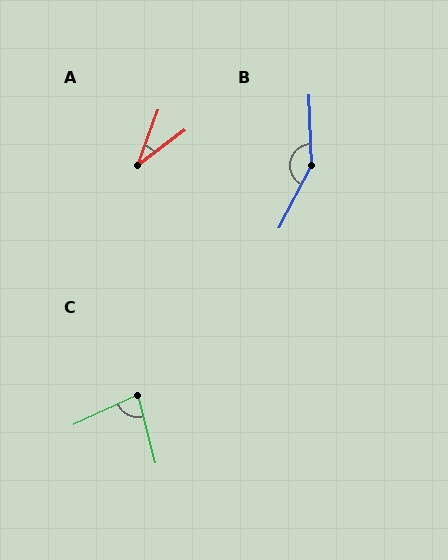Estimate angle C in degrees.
Approximately 80 degrees.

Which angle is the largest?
B, at approximately 150 degrees.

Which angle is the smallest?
A, at approximately 33 degrees.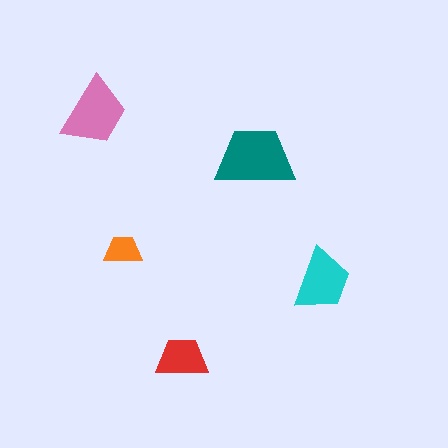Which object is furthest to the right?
The cyan trapezoid is rightmost.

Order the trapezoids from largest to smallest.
the teal one, the pink one, the cyan one, the red one, the orange one.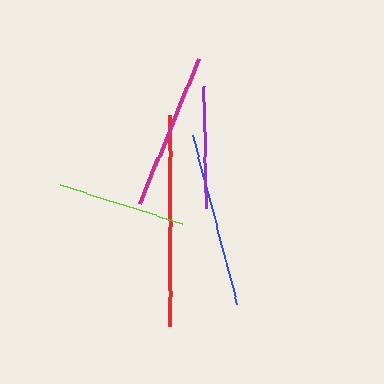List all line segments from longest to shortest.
From longest to shortest: red, blue, magenta, lime, purple.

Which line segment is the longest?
The red line is the longest at approximately 211 pixels.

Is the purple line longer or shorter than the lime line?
The lime line is longer than the purple line.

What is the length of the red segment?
The red segment is approximately 211 pixels long.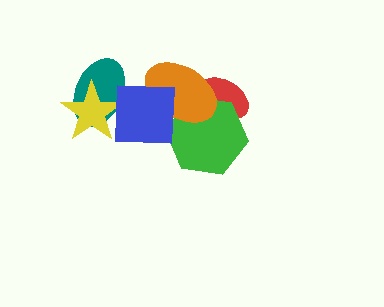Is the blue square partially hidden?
No, no other shape covers it.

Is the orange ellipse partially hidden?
Yes, it is partially covered by another shape.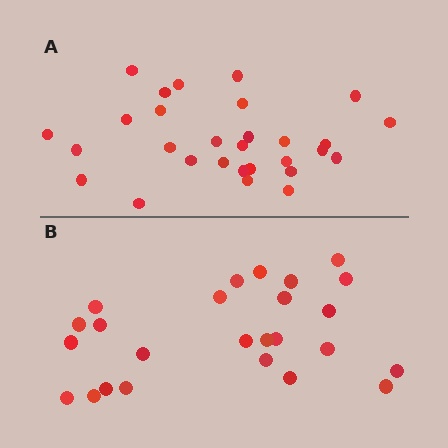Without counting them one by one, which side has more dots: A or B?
Region A (the top region) has more dots.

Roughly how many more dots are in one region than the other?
Region A has about 4 more dots than region B.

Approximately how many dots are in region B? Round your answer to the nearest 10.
About 20 dots. (The exact count is 25, which rounds to 20.)